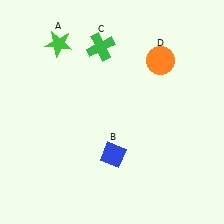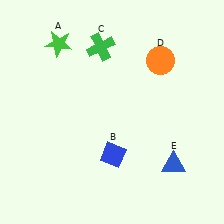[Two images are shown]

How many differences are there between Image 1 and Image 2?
There is 1 difference between the two images.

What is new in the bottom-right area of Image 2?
A blue triangle (E) was added in the bottom-right area of Image 2.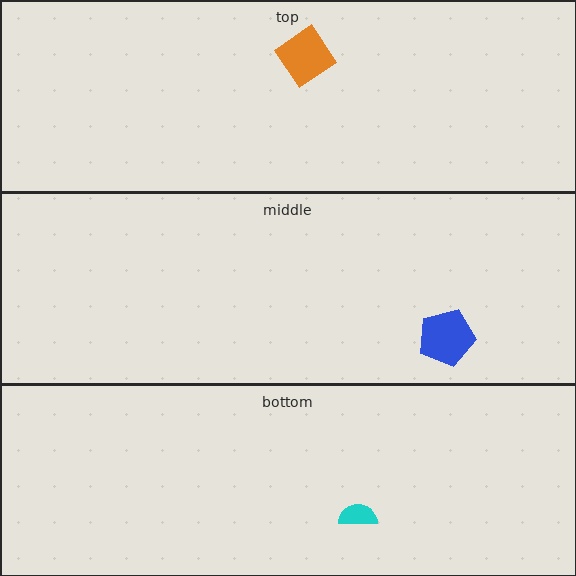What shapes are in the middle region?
The blue pentagon.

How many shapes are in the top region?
1.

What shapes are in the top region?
The orange diamond.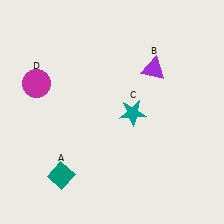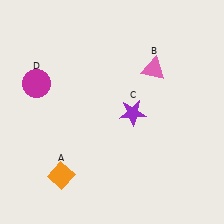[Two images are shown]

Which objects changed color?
A changed from teal to orange. B changed from purple to pink. C changed from teal to purple.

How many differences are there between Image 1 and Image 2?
There are 3 differences between the two images.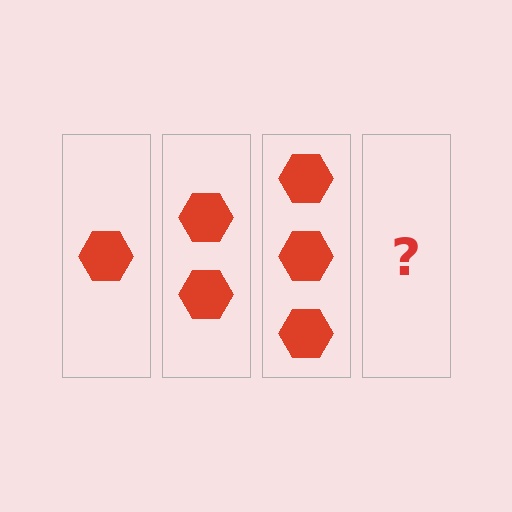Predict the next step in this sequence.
The next step is 4 hexagons.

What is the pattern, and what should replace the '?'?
The pattern is that each step adds one more hexagon. The '?' should be 4 hexagons.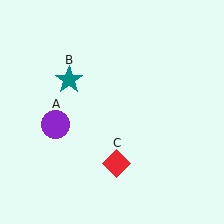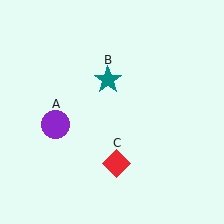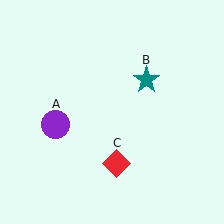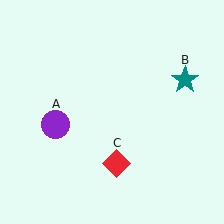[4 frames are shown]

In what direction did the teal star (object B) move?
The teal star (object B) moved right.